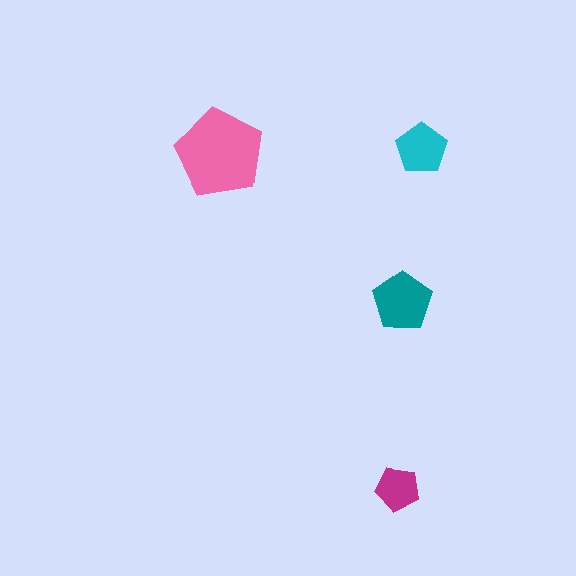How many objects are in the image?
There are 4 objects in the image.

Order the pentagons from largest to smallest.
the pink one, the teal one, the cyan one, the magenta one.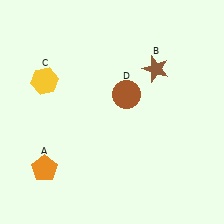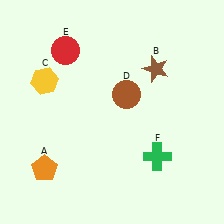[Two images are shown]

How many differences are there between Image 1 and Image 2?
There are 2 differences between the two images.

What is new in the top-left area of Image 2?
A red circle (E) was added in the top-left area of Image 2.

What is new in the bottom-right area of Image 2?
A green cross (F) was added in the bottom-right area of Image 2.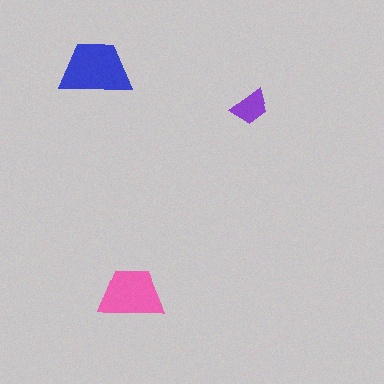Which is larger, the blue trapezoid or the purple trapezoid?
The blue one.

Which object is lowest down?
The pink trapezoid is bottommost.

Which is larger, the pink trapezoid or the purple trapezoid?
The pink one.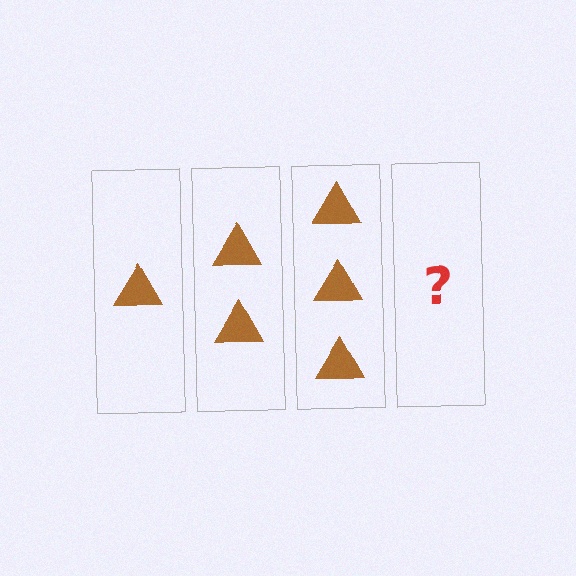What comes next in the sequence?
The next element should be 4 triangles.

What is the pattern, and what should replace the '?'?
The pattern is that each step adds one more triangle. The '?' should be 4 triangles.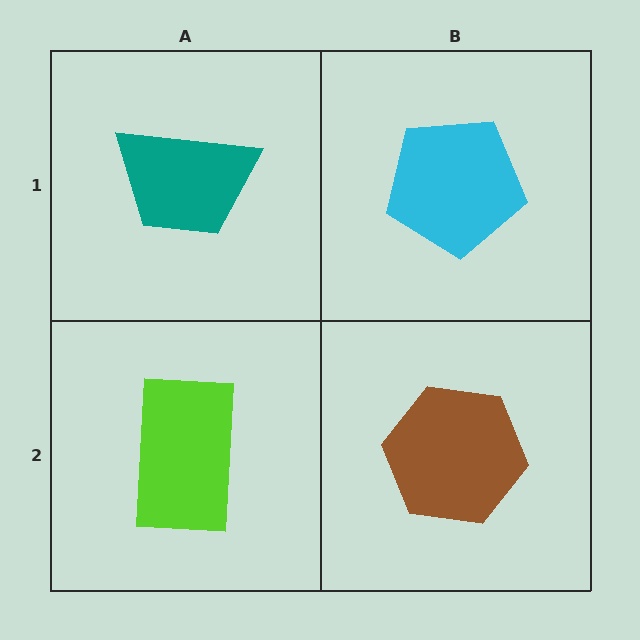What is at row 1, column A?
A teal trapezoid.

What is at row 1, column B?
A cyan pentagon.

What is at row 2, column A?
A lime rectangle.